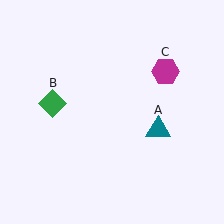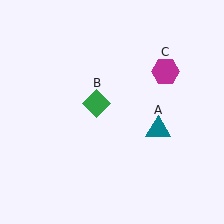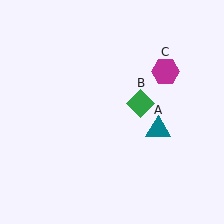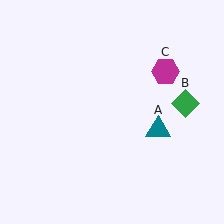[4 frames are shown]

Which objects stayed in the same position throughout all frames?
Teal triangle (object A) and magenta hexagon (object C) remained stationary.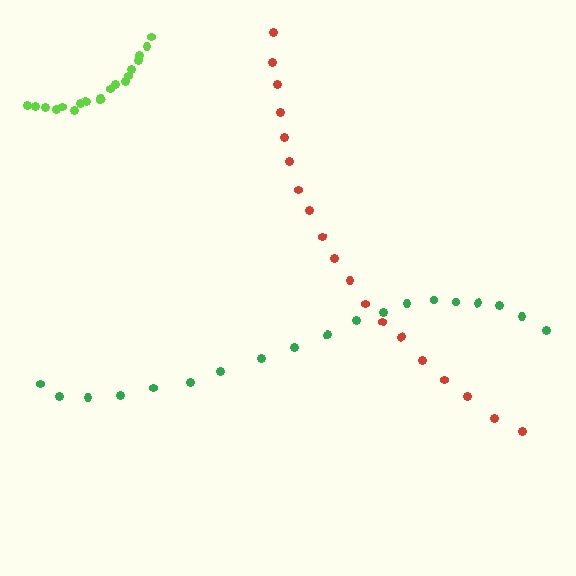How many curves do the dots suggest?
There are 3 distinct paths.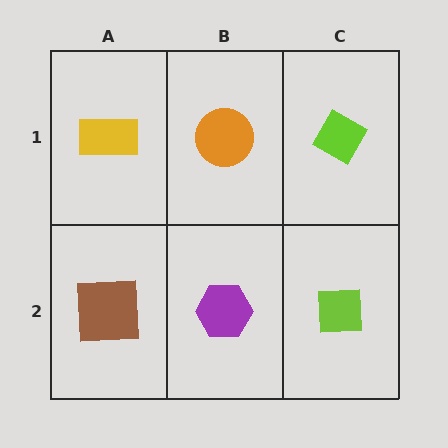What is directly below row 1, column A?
A brown square.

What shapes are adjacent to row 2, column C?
A lime diamond (row 1, column C), a purple hexagon (row 2, column B).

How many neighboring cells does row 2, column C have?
2.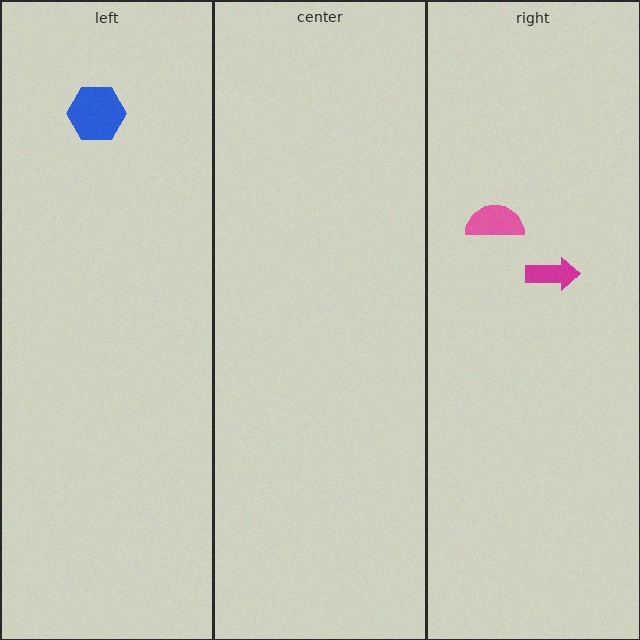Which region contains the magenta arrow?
The right region.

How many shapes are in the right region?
2.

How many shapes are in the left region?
1.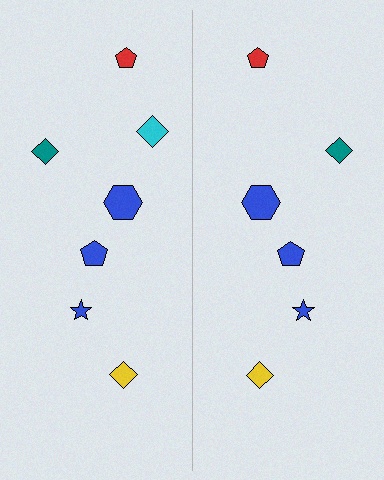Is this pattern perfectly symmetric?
No, the pattern is not perfectly symmetric. A cyan diamond is missing from the right side.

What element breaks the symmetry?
A cyan diamond is missing from the right side.